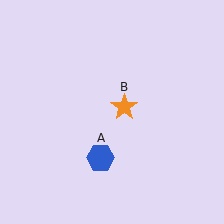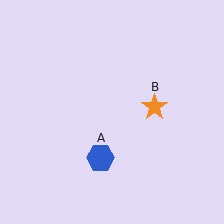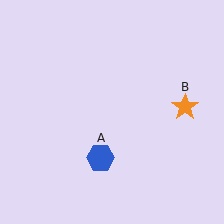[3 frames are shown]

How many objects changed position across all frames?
1 object changed position: orange star (object B).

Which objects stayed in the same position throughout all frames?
Blue hexagon (object A) remained stationary.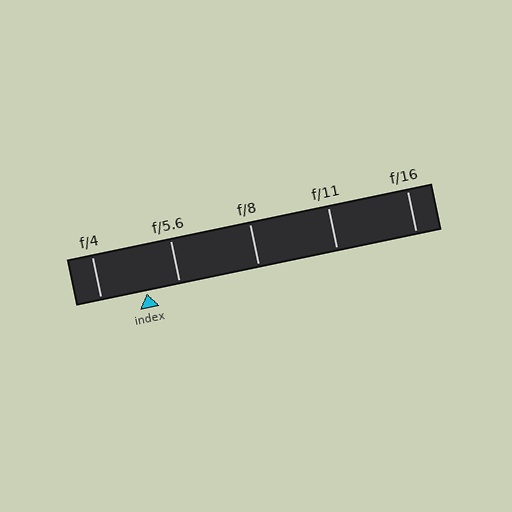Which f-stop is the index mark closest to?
The index mark is closest to f/5.6.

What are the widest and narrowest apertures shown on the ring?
The widest aperture shown is f/4 and the narrowest is f/16.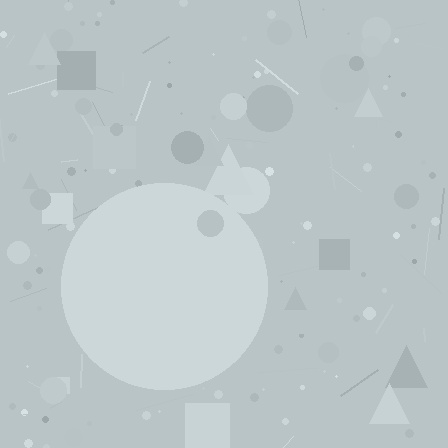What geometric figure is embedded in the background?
A circle is embedded in the background.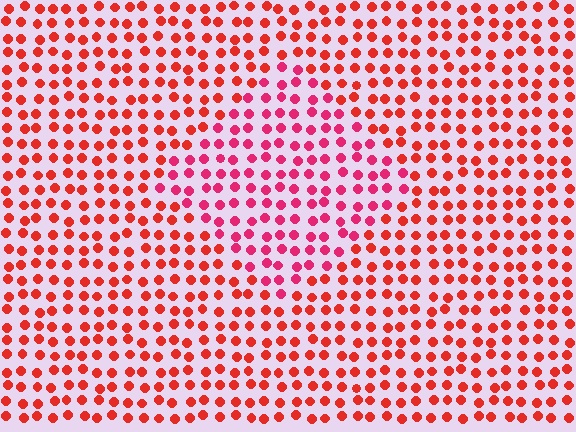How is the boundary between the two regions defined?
The boundary is defined purely by a slight shift in hue (about 26 degrees). Spacing, size, and orientation are identical on both sides.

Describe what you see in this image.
The image is filled with small red elements in a uniform arrangement. A diamond-shaped region is visible where the elements are tinted to a slightly different hue, forming a subtle color boundary.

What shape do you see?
I see a diamond.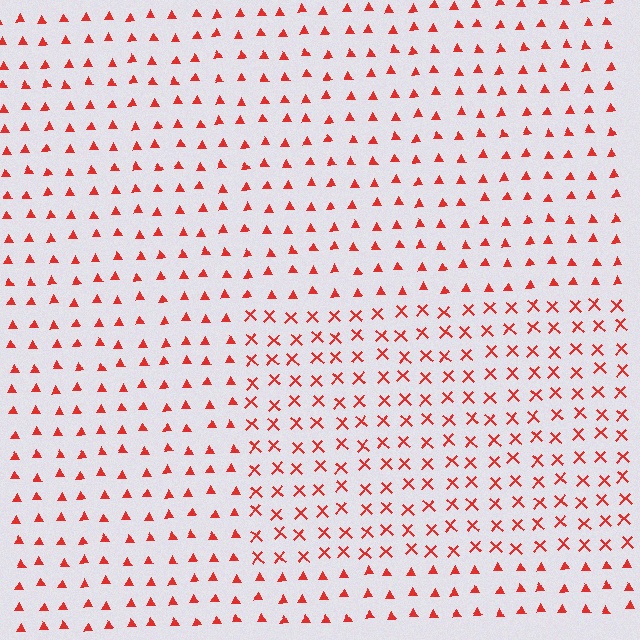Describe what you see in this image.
The image is filled with small red elements arranged in a uniform grid. A rectangle-shaped region contains X marks, while the surrounding area contains triangles. The boundary is defined purely by the change in element shape.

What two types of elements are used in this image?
The image uses X marks inside the rectangle region and triangles outside it.